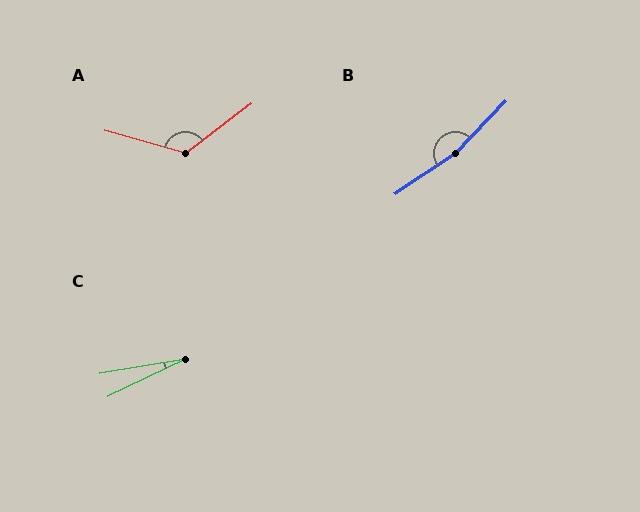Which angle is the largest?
B, at approximately 167 degrees.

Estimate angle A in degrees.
Approximately 127 degrees.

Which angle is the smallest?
C, at approximately 16 degrees.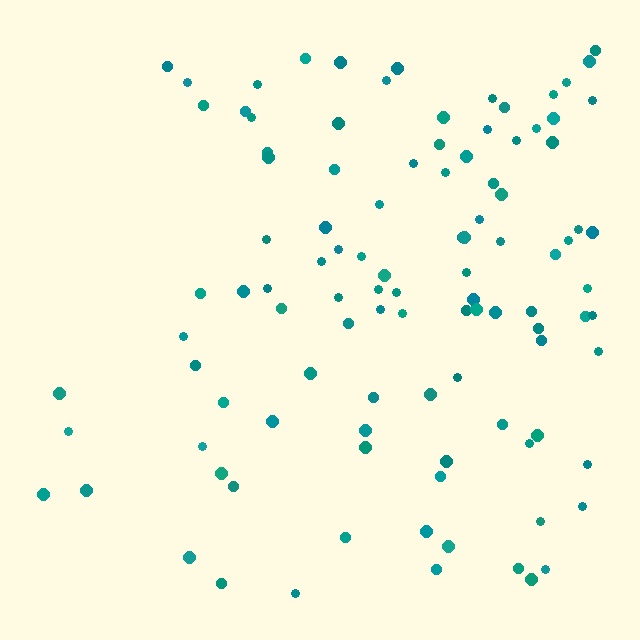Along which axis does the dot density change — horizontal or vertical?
Horizontal.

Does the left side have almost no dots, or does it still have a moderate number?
Still a moderate number, just noticeably fewer than the right.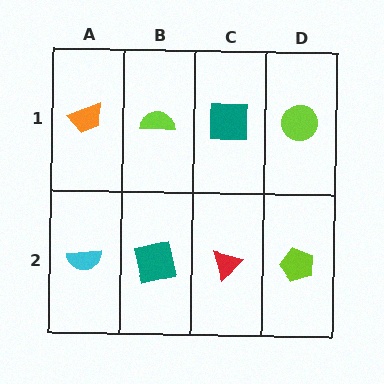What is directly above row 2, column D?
A lime circle.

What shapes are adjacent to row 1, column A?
A cyan semicircle (row 2, column A), a lime semicircle (row 1, column B).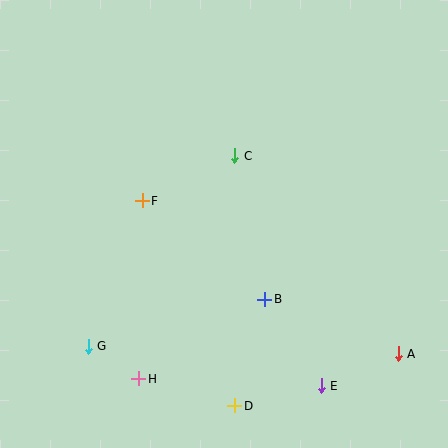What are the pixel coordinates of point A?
Point A is at (398, 354).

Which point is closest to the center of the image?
Point C at (235, 156) is closest to the center.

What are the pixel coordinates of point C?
Point C is at (235, 156).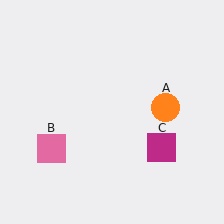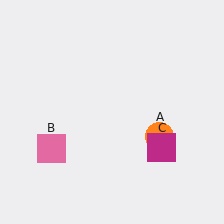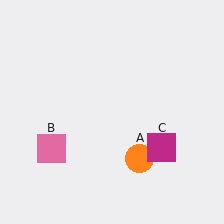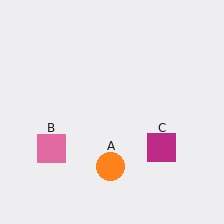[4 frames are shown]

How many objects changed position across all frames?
1 object changed position: orange circle (object A).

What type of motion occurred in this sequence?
The orange circle (object A) rotated clockwise around the center of the scene.